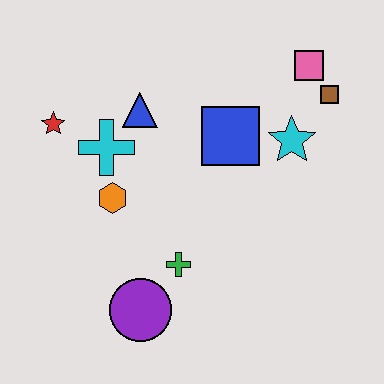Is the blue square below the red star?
Yes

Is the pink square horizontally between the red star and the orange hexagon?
No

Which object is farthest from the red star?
The brown square is farthest from the red star.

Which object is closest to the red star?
The cyan cross is closest to the red star.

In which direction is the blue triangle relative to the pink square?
The blue triangle is to the left of the pink square.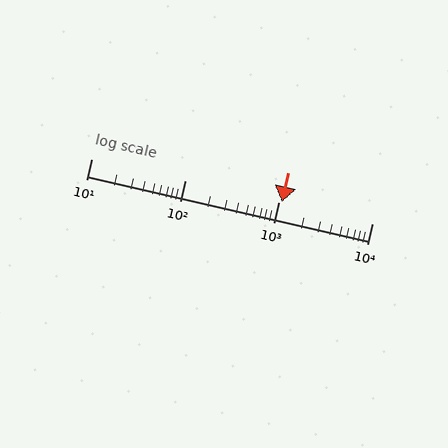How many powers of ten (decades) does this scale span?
The scale spans 3 decades, from 10 to 10000.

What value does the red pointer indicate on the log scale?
The pointer indicates approximately 1100.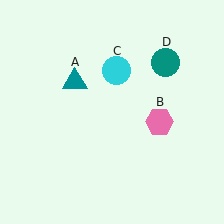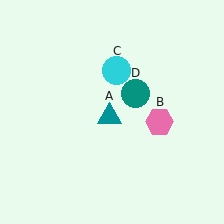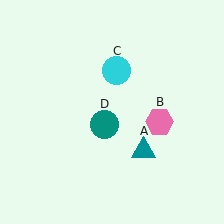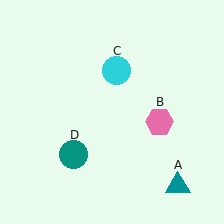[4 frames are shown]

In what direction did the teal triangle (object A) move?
The teal triangle (object A) moved down and to the right.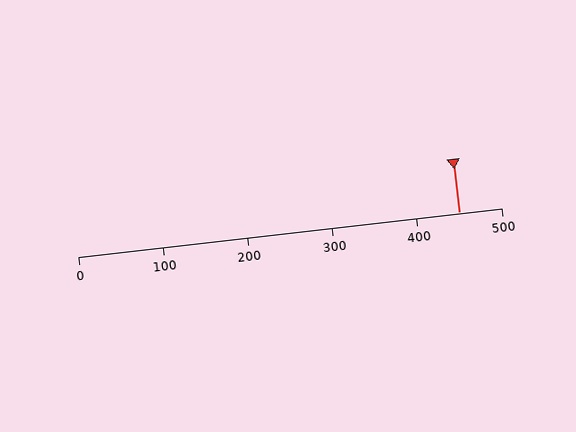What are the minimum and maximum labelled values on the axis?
The axis runs from 0 to 500.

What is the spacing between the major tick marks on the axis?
The major ticks are spaced 100 apart.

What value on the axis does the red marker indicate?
The marker indicates approximately 450.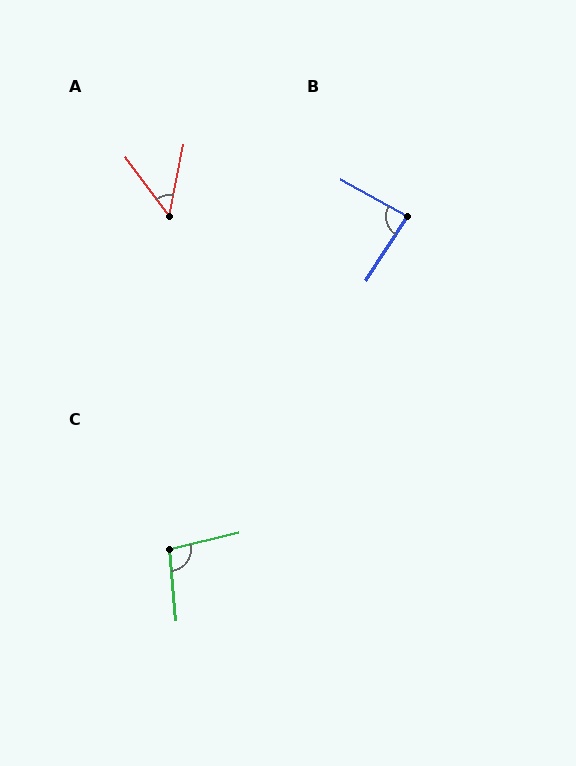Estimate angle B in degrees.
Approximately 86 degrees.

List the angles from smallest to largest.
A (48°), B (86°), C (99°).